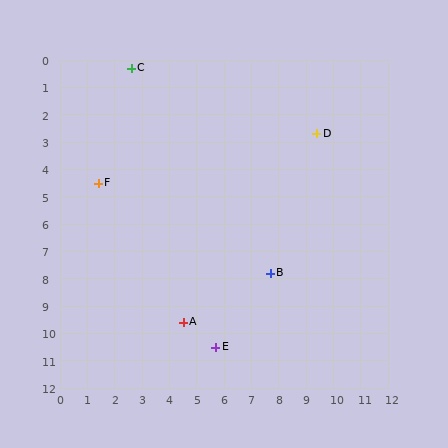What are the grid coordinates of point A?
Point A is at approximately (4.5, 9.6).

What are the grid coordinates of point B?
Point B is at approximately (7.7, 7.8).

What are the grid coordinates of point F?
Point F is at approximately (1.4, 4.5).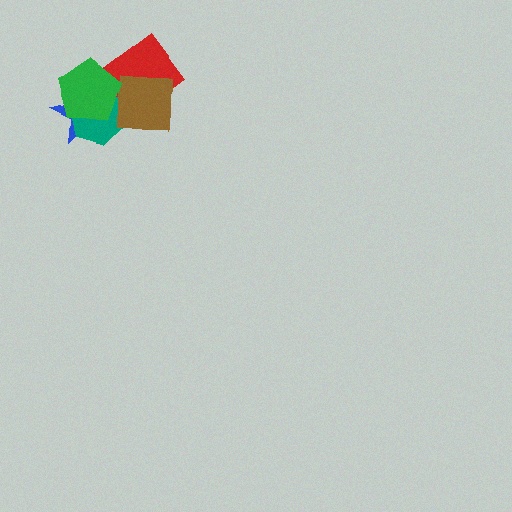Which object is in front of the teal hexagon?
The green pentagon is in front of the teal hexagon.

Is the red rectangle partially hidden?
Yes, it is partially covered by another shape.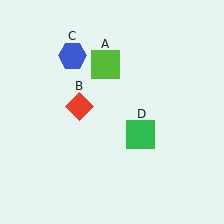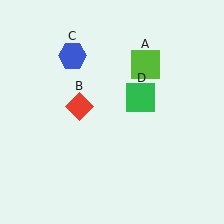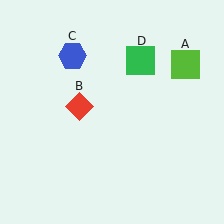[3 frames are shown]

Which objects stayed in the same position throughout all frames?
Red diamond (object B) and blue hexagon (object C) remained stationary.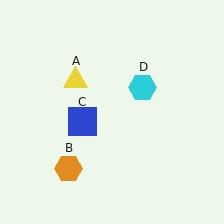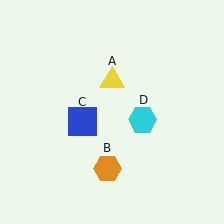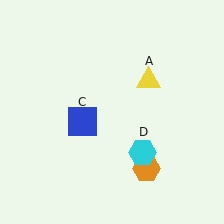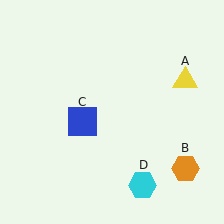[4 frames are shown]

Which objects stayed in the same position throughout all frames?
Blue square (object C) remained stationary.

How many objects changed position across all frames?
3 objects changed position: yellow triangle (object A), orange hexagon (object B), cyan hexagon (object D).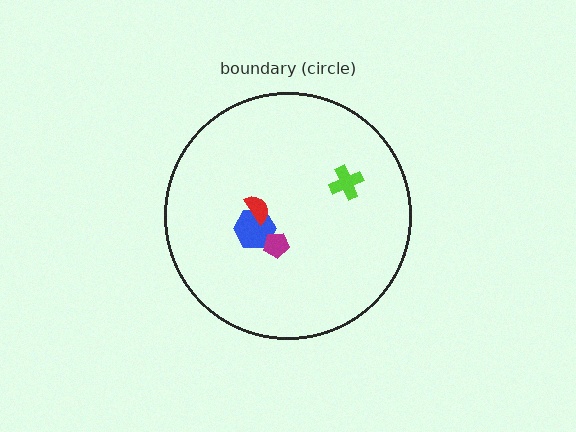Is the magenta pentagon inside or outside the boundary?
Inside.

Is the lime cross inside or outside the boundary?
Inside.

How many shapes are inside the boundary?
4 inside, 0 outside.